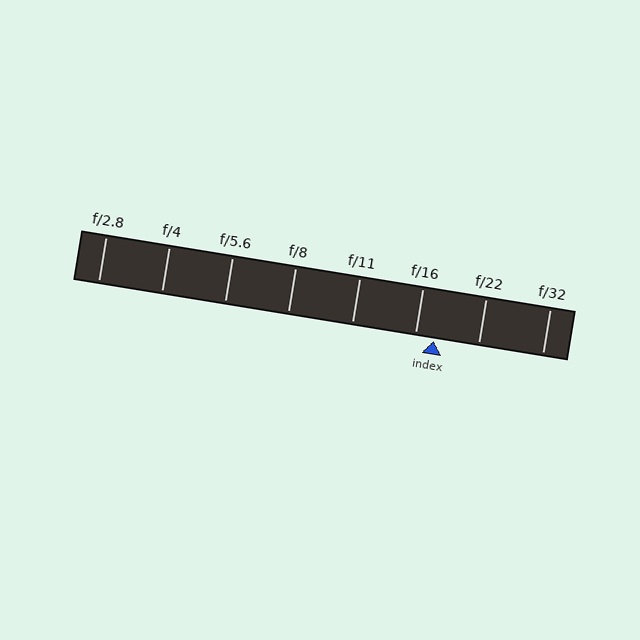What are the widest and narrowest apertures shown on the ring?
The widest aperture shown is f/2.8 and the narrowest is f/32.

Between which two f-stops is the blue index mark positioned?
The index mark is between f/16 and f/22.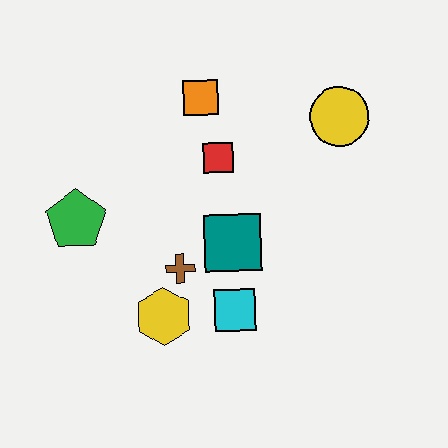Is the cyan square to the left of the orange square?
No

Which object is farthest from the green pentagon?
The yellow circle is farthest from the green pentagon.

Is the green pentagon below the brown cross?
No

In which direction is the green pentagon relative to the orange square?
The green pentagon is to the left of the orange square.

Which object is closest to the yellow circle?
The red square is closest to the yellow circle.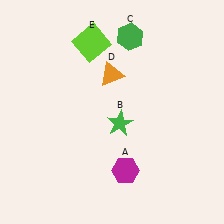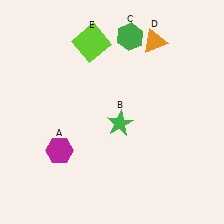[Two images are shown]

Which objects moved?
The objects that moved are: the magenta hexagon (A), the orange triangle (D).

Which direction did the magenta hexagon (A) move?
The magenta hexagon (A) moved left.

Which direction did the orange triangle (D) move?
The orange triangle (D) moved right.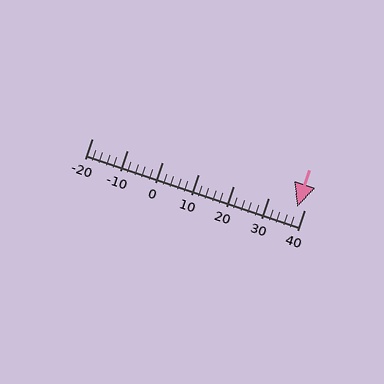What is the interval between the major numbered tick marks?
The major tick marks are spaced 10 units apart.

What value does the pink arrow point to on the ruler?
The pink arrow points to approximately 38.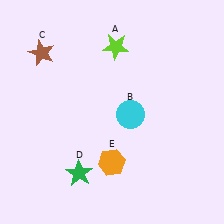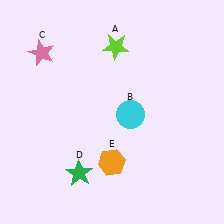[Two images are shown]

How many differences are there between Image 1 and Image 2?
There is 1 difference between the two images.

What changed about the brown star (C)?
In Image 1, C is brown. In Image 2, it changed to pink.